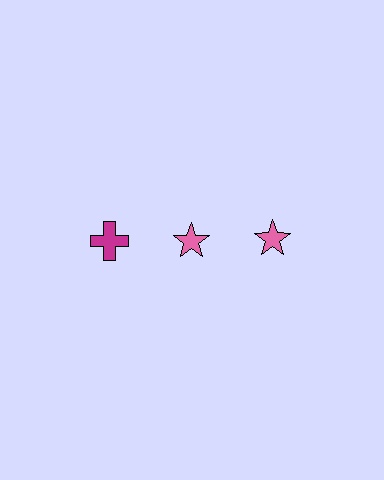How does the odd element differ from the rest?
It differs in both color (magenta instead of pink) and shape (cross instead of star).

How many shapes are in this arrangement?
There are 3 shapes arranged in a grid pattern.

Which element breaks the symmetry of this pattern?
The magenta cross in the top row, leftmost column breaks the symmetry. All other shapes are pink stars.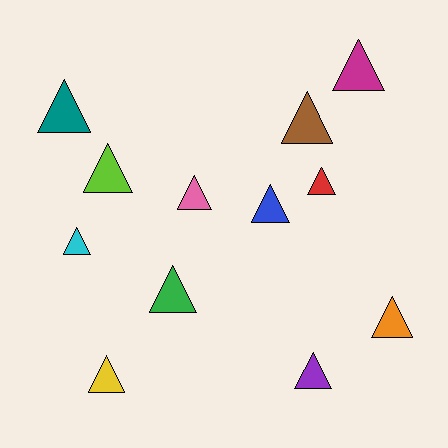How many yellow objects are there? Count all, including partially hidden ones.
There is 1 yellow object.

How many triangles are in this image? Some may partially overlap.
There are 12 triangles.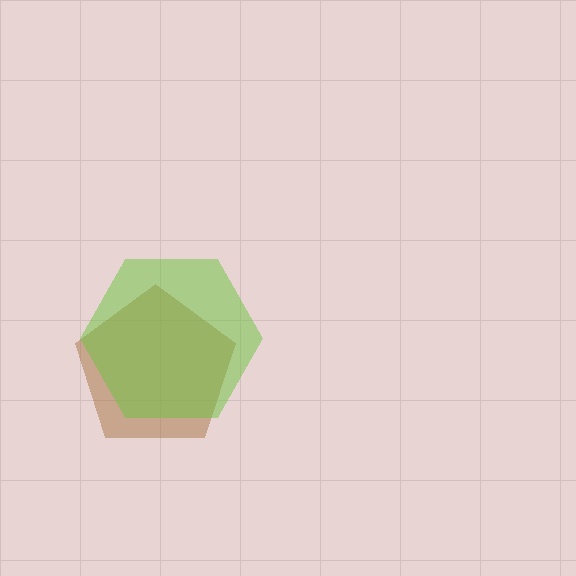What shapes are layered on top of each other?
The layered shapes are: a brown pentagon, a lime hexagon.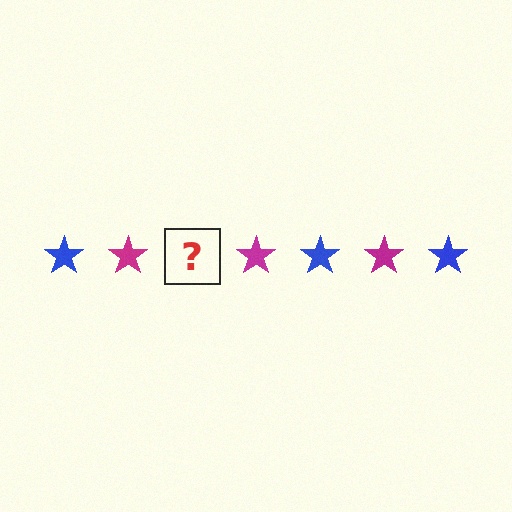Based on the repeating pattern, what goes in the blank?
The blank should be a blue star.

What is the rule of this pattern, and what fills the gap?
The rule is that the pattern cycles through blue, magenta stars. The gap should be filled with a blue star.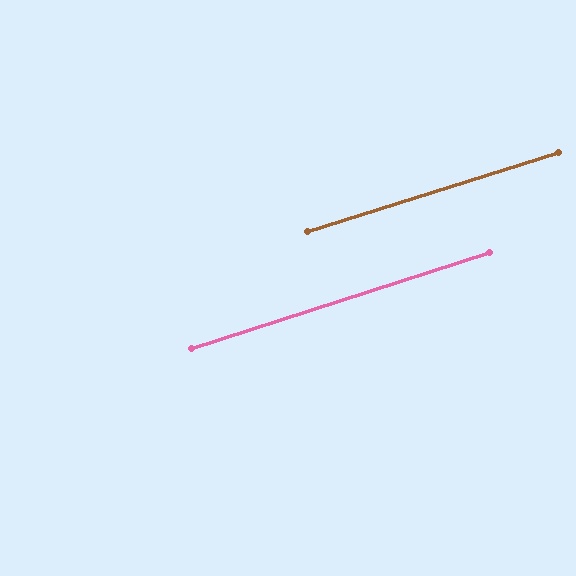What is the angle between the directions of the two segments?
Approximately 0 degrees.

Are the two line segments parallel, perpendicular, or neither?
Parallel — their directions differ by only 0.4°.